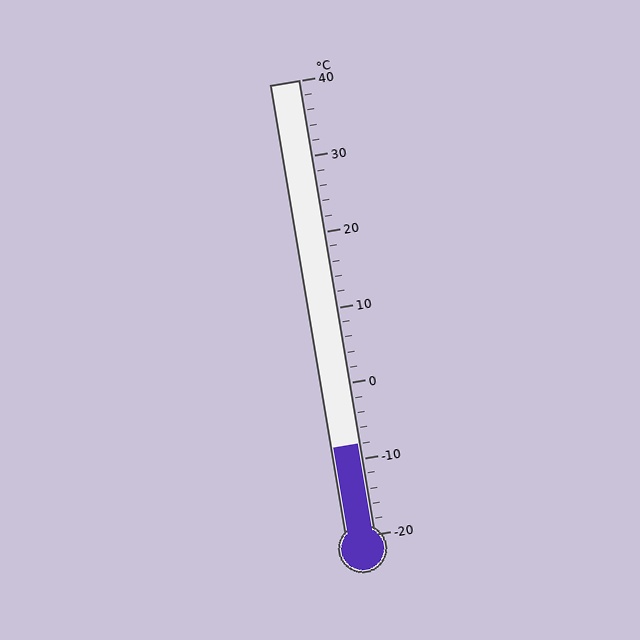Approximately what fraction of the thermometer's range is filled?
The thermometer is filled to approximately 20% of its range.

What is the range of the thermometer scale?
The thermometer scale ranges from -20°C to 40°C.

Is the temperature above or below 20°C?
The temperature is below 20°C.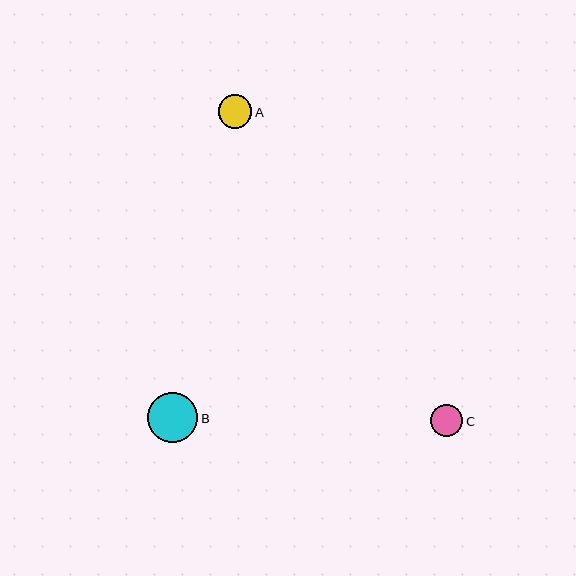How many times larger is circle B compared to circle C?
Circle B is approximately 1.6 times the size of circle C.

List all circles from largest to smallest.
From largest to smallest: B, A, C.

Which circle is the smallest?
Circle C is the smallest with a size of approximately 32 pixels.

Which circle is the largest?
Circle B is the largest with a size of approximately 51 pixels.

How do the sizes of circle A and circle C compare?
Circle A and circle C are approximately the same size.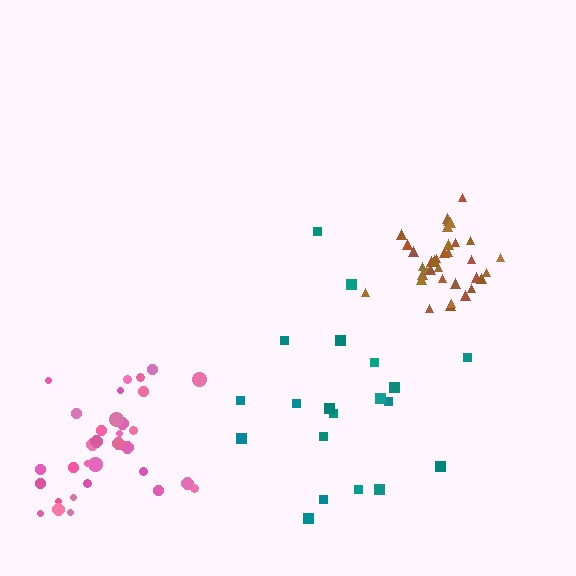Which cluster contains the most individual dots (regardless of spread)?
Brown (35).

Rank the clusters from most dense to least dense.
brown, pink, teal.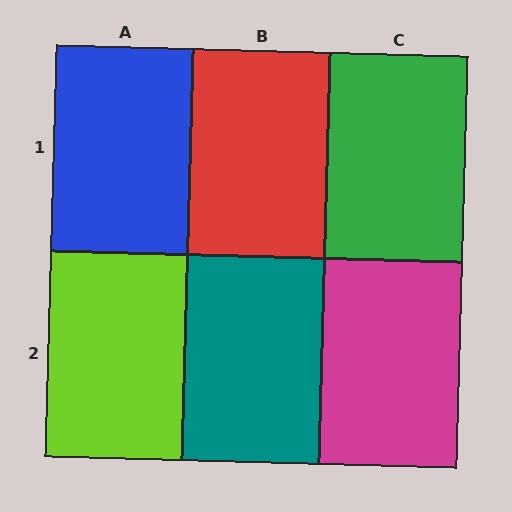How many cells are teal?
1 cell is teal.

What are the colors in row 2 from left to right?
Lime, teal, magenta.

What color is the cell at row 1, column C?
Green.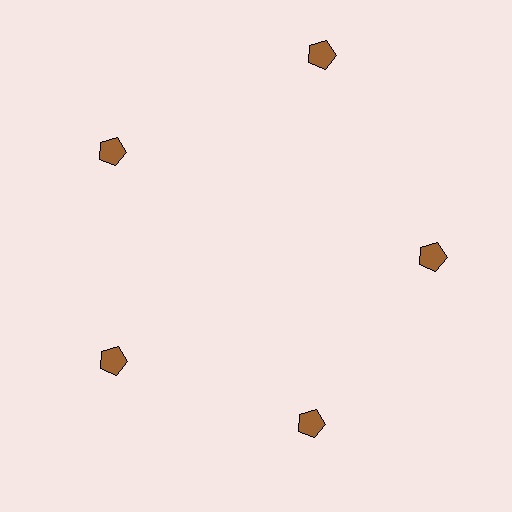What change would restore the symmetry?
The symmetry would be restored by moving it inward, back onto the ring so that all 5 pentagons sit at equal angles and equal distance from the center.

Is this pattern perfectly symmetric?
No. The 5 brown pentagons are arranged in a ring, but one element near the 1 o'clock position is pushed outward from the center, breaking the 5-fold rotational symmetry.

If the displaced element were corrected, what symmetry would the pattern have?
It would have 5-fold rotational symmetry — the pattern would map onto itself every 72 degrees.